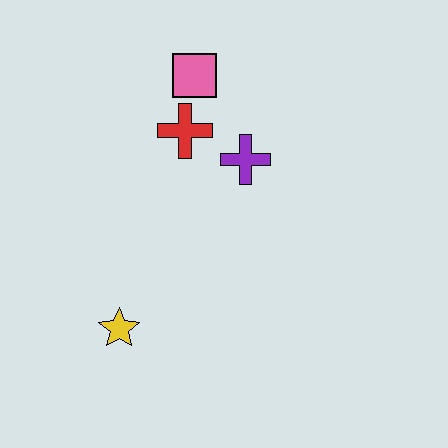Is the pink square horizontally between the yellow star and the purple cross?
Yes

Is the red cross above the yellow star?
Yes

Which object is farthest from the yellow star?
The pink square is farthest from the yellow star.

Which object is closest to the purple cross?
The red cross is closest to the purple cross.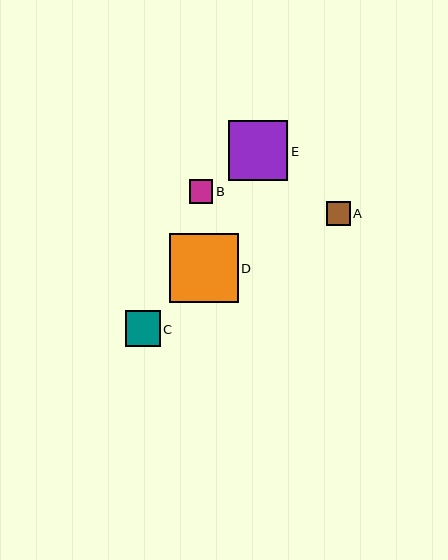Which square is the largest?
Square D is the largest with a size of approximately 69 pixels.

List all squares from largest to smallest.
From largest to smallest: D, E, C, A, B.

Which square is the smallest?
Square B is the smallest with a size of approximately 24 pixels.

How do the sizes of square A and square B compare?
Square A and square B are approximately the same size.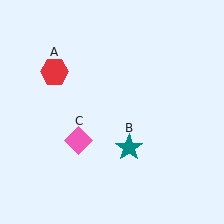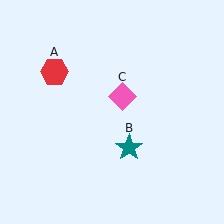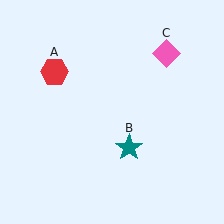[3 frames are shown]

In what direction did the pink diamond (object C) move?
The pink diamond (object C) moved up and to the right.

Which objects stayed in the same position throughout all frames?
Red hexagon (object A) and teal star (object B) remained stationary.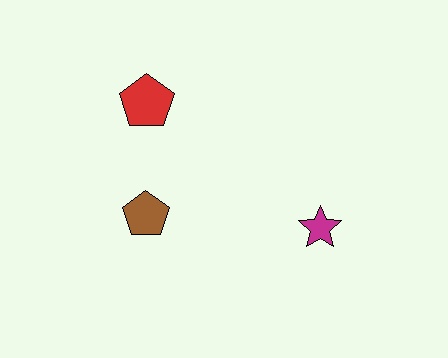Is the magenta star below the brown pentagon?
Yes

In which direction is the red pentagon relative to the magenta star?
The red pentagon is to the left of the magenta star.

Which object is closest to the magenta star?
The brown pentagon is closest to the magenta star.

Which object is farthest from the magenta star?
The red pentagon is farthest from the magenta star.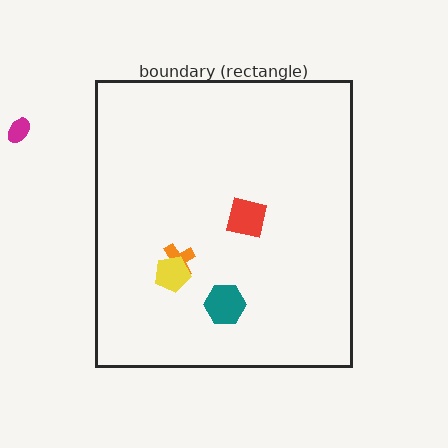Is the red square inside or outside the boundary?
Inside.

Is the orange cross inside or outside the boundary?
Inside.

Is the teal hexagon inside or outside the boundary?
Inside.